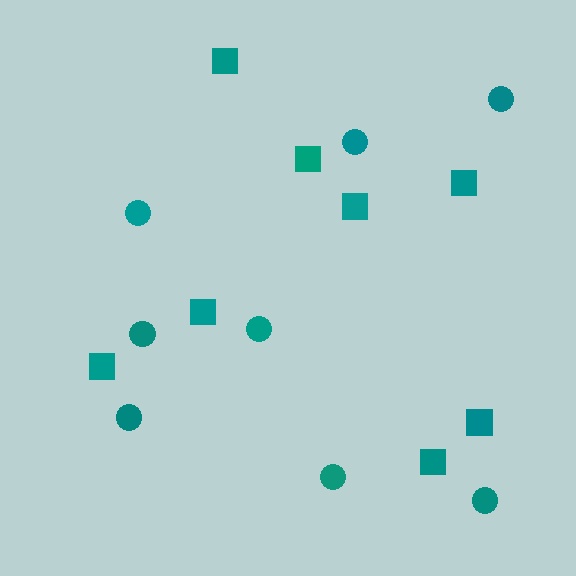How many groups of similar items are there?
There are 2 groups: one group of squares (8) and one group of circles (8).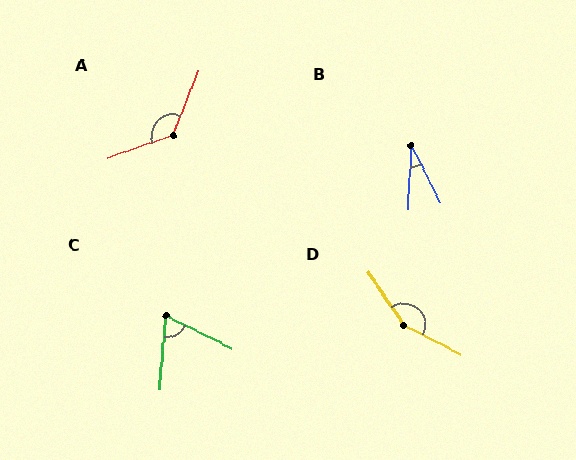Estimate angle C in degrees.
Approximately 68 degrees.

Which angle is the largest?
D, at approximately 151 degrees.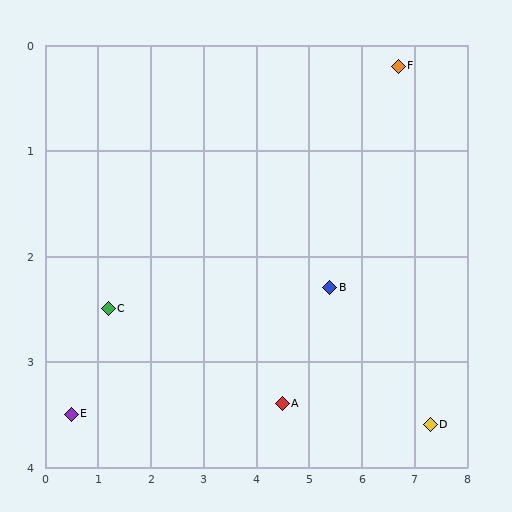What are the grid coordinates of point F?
Point F is at approximately (6.7, 0.2).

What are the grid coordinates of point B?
Point B is at approximately (5.4, 2.3).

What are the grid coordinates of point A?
Point A is at approximately (4.5, 3.4).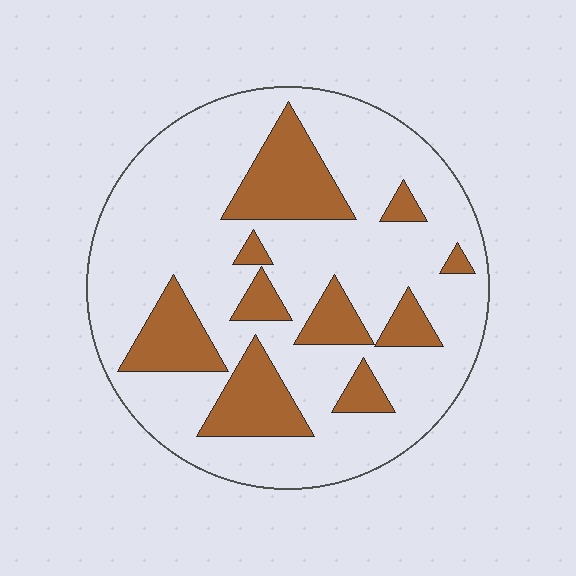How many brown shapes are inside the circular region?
10.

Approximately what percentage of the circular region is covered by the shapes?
Approximately 25%.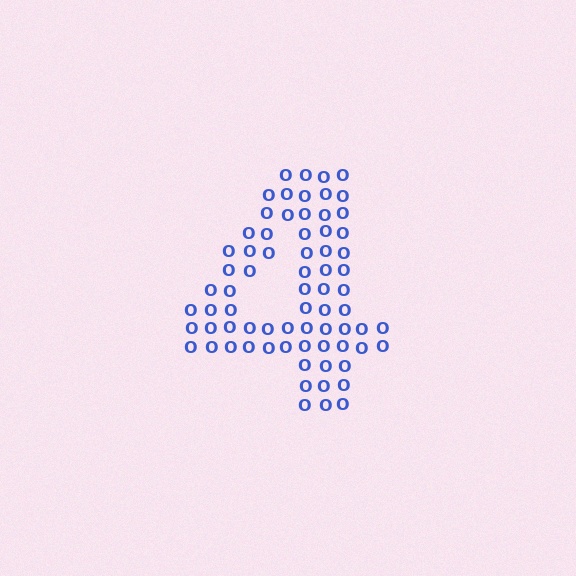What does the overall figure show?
The overall figure shows the digit 4.